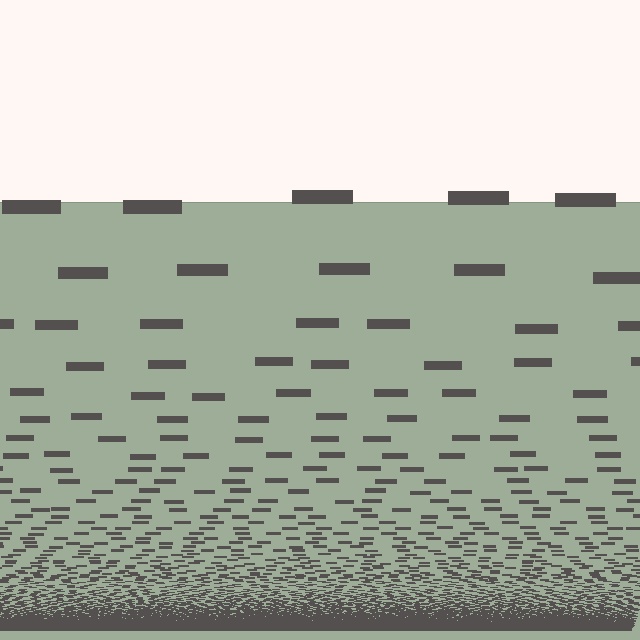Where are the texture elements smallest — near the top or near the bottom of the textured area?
Near the bottom.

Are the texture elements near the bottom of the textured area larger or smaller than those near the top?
Smaller. The gradient is inverted — elements near the bottom are smaller and denser.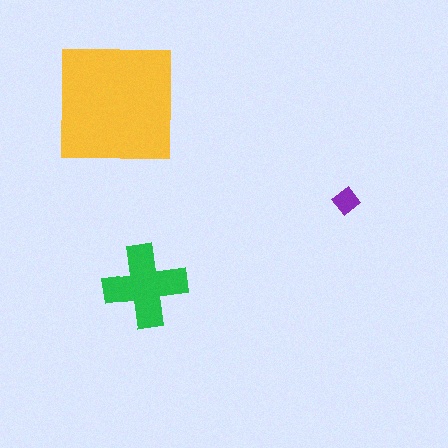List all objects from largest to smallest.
The yellow square, the green cross, the purple diamond.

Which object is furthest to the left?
The yellow square is leftmost.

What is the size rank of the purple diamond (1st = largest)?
3rd.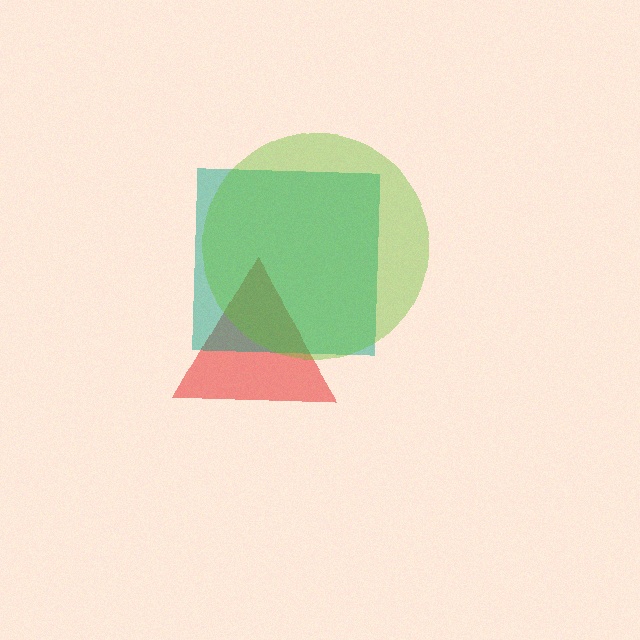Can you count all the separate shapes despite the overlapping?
Yes, there are 3 separate shapes.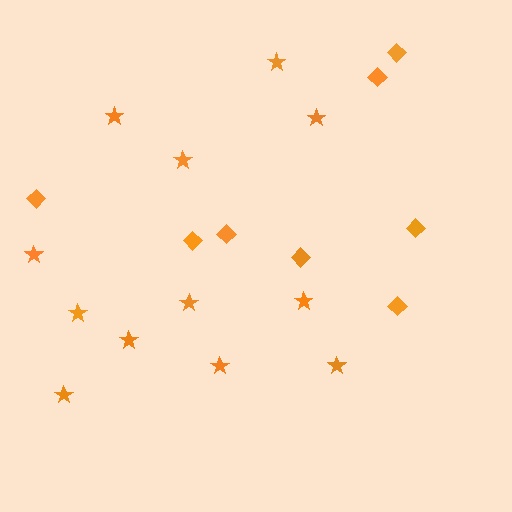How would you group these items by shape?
There are 2 groups: one group of diamonds (8) and one group of stars (12).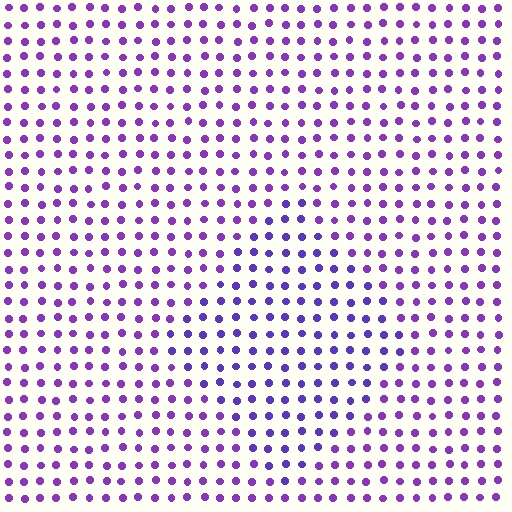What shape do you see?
I see a diamond.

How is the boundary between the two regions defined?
The boundary is defined purely by a slight shift in hue (about 20 degrees). Spacing, size, and orientation are identical on both sides.